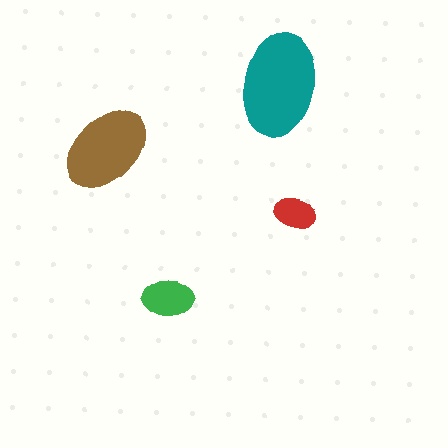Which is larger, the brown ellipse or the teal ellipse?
The teal one.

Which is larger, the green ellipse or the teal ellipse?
The teal one.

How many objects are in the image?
There are 4 objects in the image.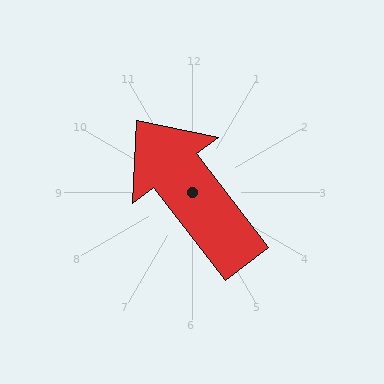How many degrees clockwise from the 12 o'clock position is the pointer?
Approximately 322 degrees.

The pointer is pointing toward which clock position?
Roughly 11 o'clock.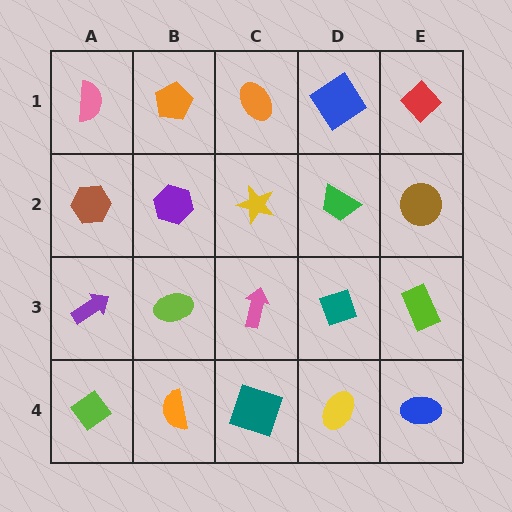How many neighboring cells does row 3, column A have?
3.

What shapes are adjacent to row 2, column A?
A pink semicircle (row 1, column A), a purple arrow (row 3, column A), a purple hexagon (row 2, column B).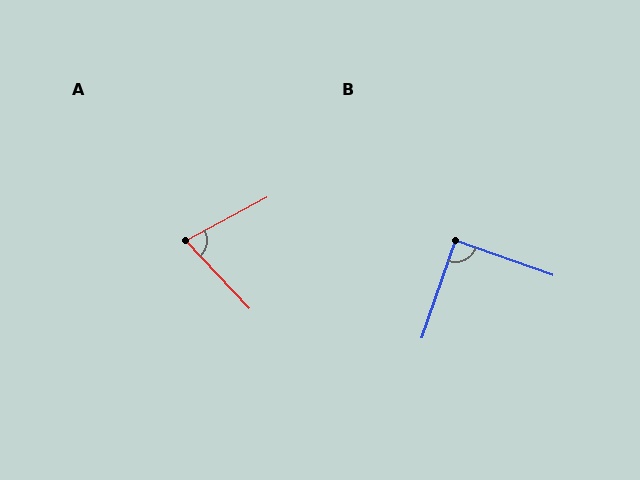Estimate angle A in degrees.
Approximately 74 degrees.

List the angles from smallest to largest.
A (74°), B (89°).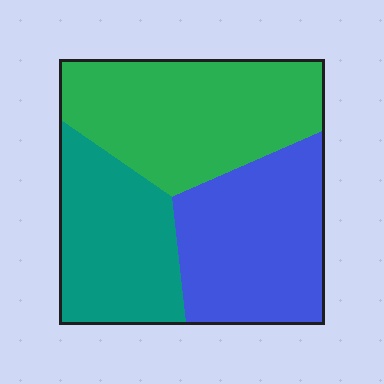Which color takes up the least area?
Teal, at roughly 30%.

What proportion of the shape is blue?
Blue covers roughly 35% of the shape.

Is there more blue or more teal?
Blue.